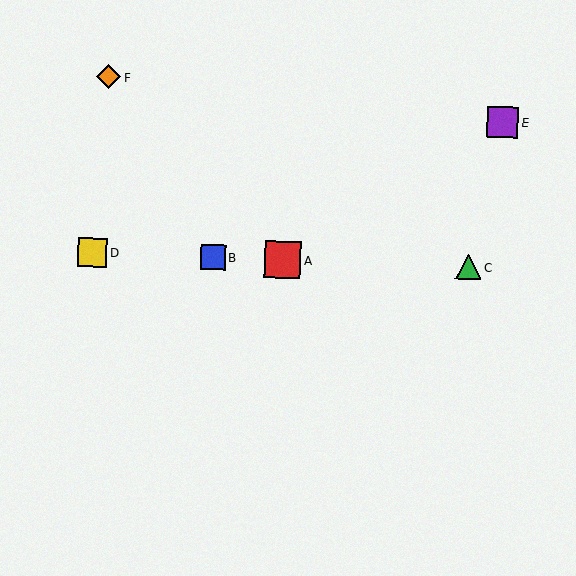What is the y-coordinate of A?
Object A is at y≈260.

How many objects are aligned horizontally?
4 objects (A, B, C, D) are aligned horizontally.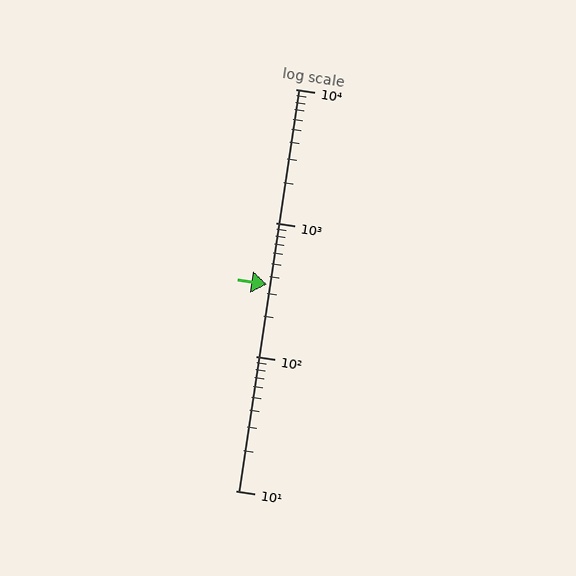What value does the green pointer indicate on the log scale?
The pointer indicates approximately 350.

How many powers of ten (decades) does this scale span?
The scale spans 3 decades, from 10 to 10000.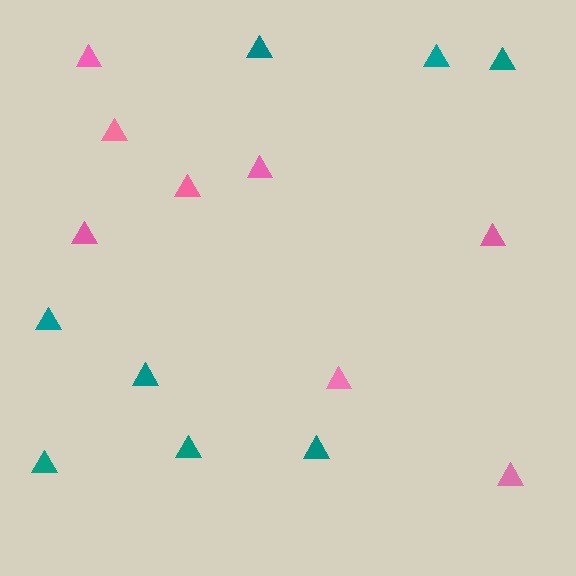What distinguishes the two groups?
There are 2 groups: one group of teal triangles (8) and one group of pink triangles (8).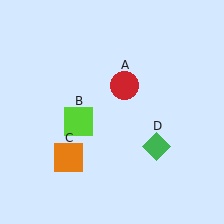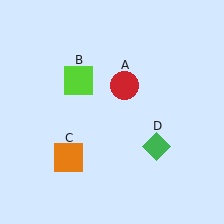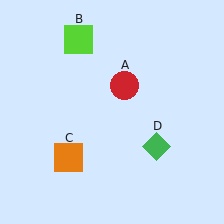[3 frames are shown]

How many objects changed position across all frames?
1 object changed position: lime square (object B).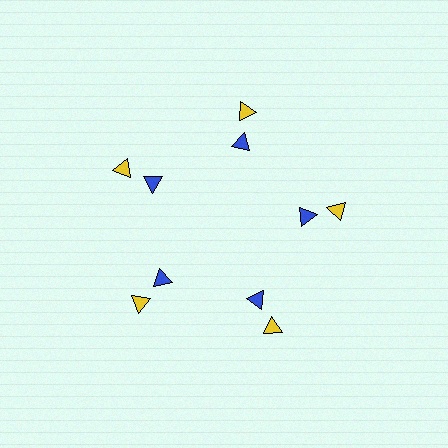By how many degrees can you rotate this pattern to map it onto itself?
The pattern maps onto itself every 72 degrees of rotation.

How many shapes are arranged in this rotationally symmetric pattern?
There are 10 shapes, arranged in 5 groups of 2.